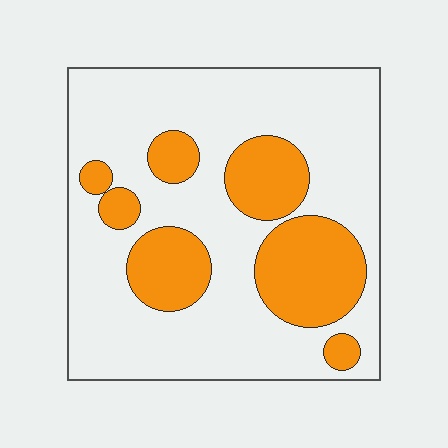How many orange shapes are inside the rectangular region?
7.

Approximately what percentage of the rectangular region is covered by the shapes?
Approximately 30%.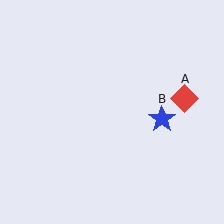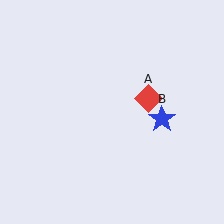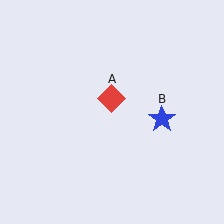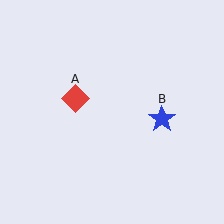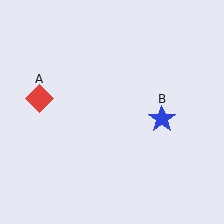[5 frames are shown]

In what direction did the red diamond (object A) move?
The red diamond (object A) moved left.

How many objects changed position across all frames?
1 object changed position: red diamond (object A).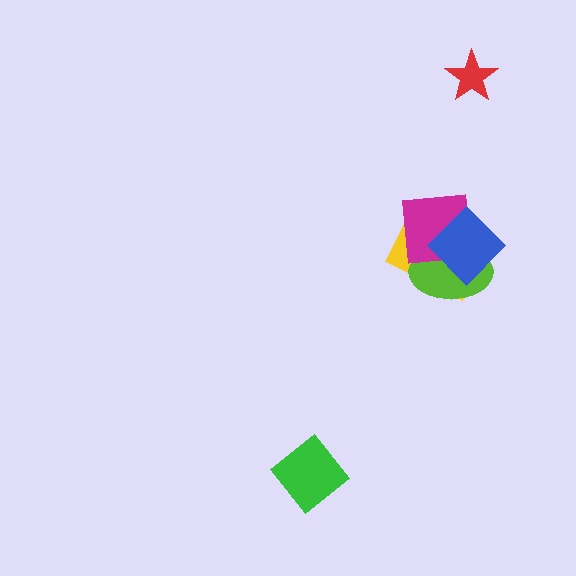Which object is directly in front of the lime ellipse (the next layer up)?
The magenta square is directly in front of the lime ellipse.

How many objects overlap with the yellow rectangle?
3 objects overlap with the yellow rectangle.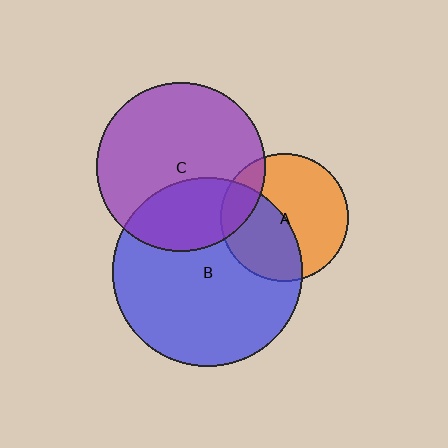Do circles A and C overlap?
Yes.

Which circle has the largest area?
Circle B (blue).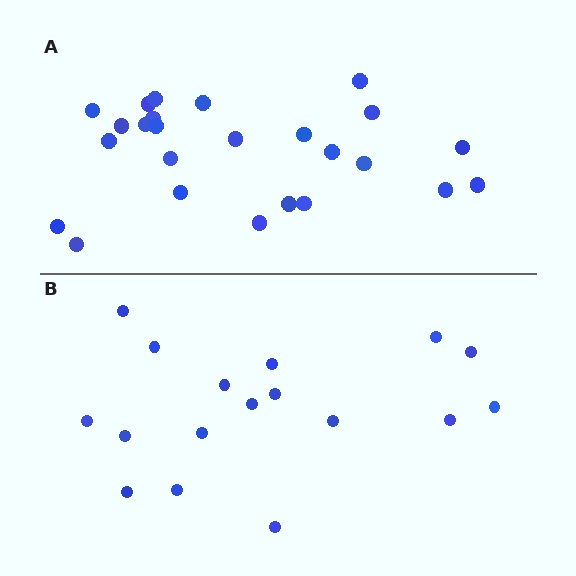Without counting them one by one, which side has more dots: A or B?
Region A (the top region) has more dots.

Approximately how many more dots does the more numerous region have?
Region A has roughly 8 or so more dots than region B.